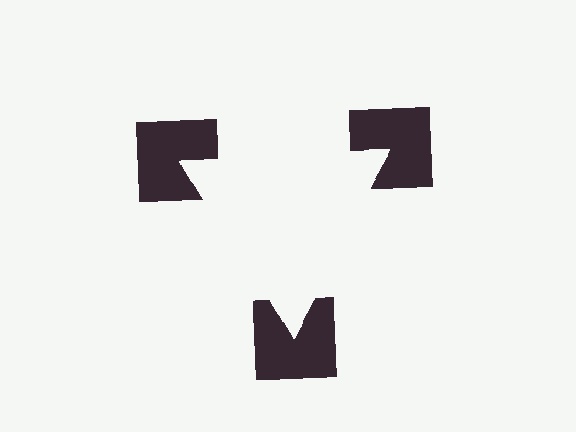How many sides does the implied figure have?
3 sides.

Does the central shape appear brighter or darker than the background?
It typically appears slightly brighter than the background, even though no actual brightness change is drawn.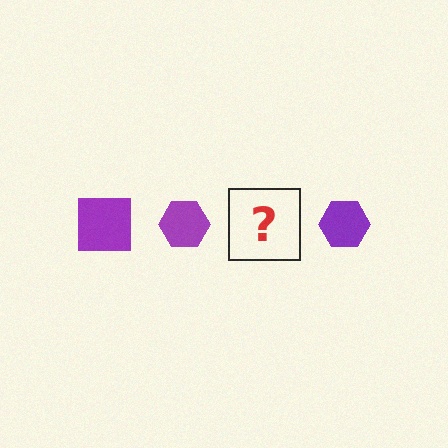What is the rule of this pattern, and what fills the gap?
The rule is that the pattern cycles through square, hexagon shapes in purple. The gap should be filled with a purple square.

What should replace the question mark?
The question mark should be replaced with a purple square.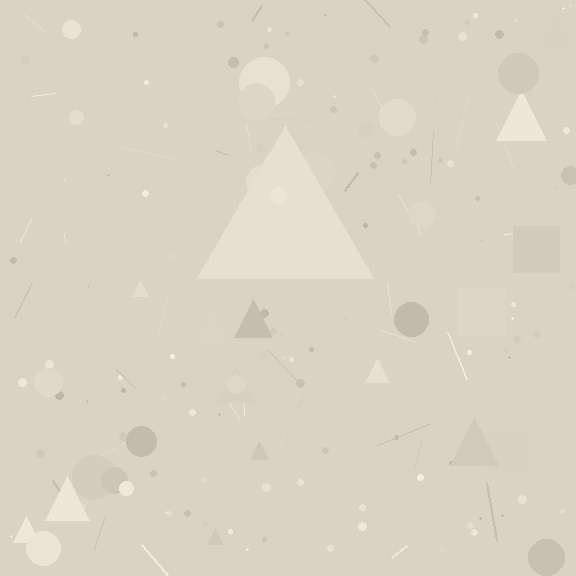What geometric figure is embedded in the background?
A triangle is embedded in the background.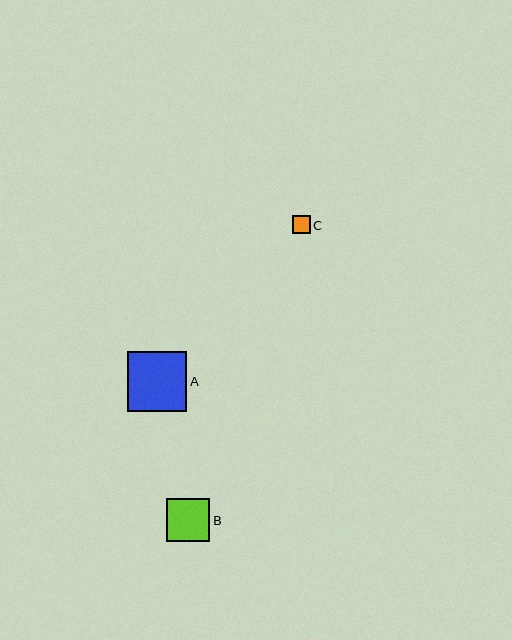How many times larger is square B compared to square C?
Square B is approximately 2.5 times the size of square C.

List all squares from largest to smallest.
From largest to smallest: A, B, C.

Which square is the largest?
Square A is the largest with a size of approximately 60 pixels.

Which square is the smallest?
Square C is the smallest with a size of approximately 17 pixels.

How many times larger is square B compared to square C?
Square B is approximately 2.5 times the size of square C.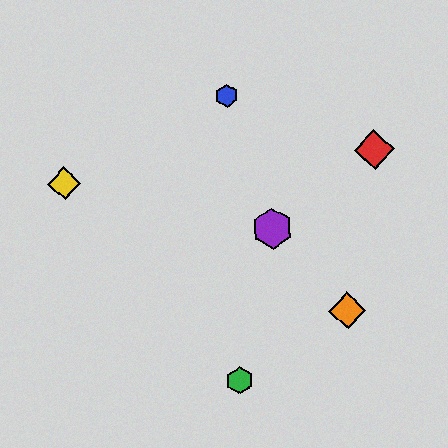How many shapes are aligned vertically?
2 shapes (the blue hexagon, the green hexagon) are aligned vertically.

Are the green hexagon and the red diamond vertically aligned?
No, the green hexagon is at x≈240 and the red diamond is at x≈374.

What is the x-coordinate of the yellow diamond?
The yellow diamond is at x≈64.